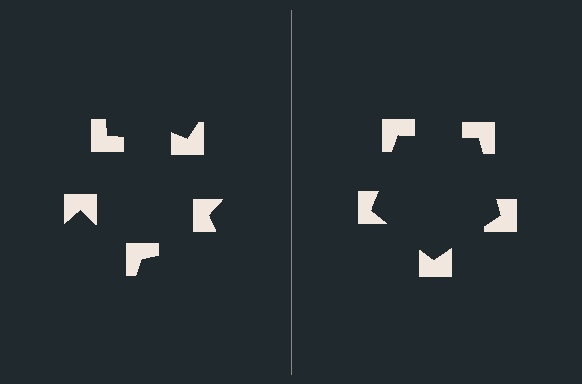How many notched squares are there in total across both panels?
10 — 5 on each side.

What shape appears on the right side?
An illusory pentagon.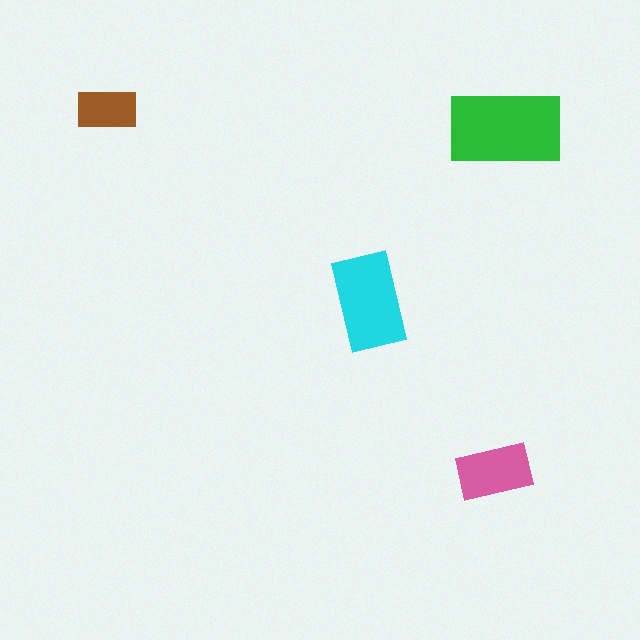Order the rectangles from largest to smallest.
the green one, the cyan one, the pink one, the brown one.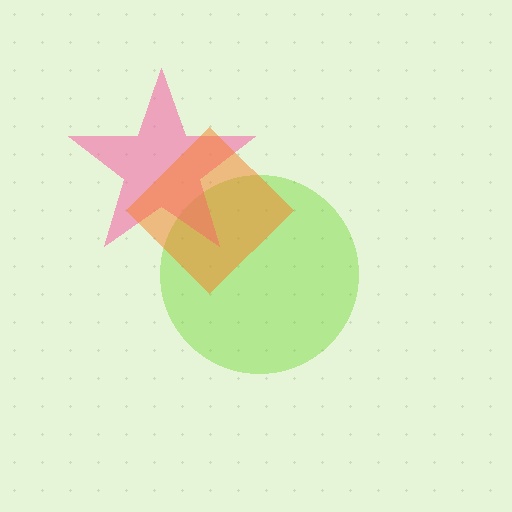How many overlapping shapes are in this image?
There are 3 overlapping shapes in the image.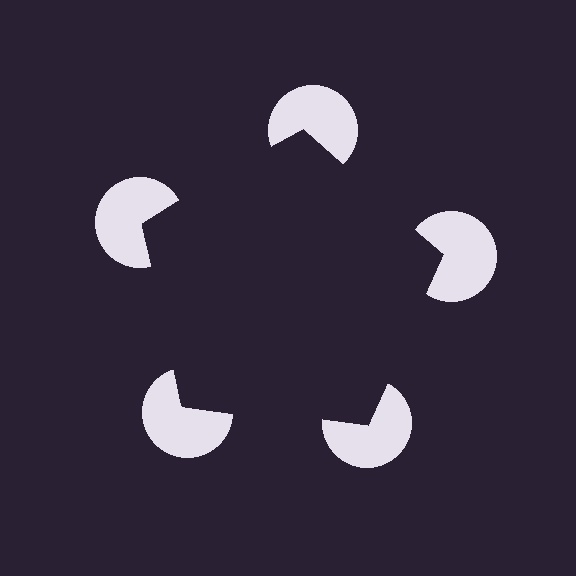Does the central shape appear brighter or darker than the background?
It typically appears slightly darker than the background, even though no actual brightness change is drawn.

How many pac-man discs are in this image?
There are 5 — one at each vertex of the illusory pentagon.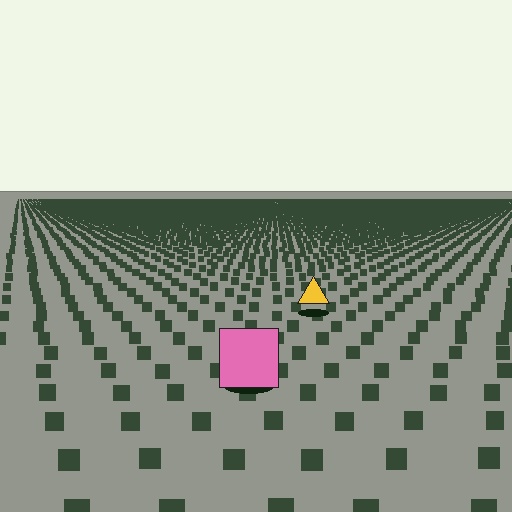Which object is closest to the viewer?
The pink square is closest. The texture marks near it are larger and more spread out.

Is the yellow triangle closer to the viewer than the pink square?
No. The pink square is closer — you can tell from the texture gradient: the ground texture is coarser near it.